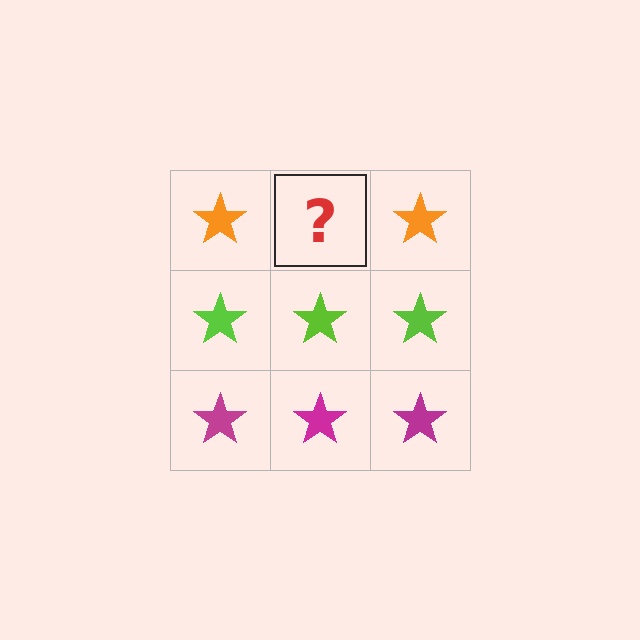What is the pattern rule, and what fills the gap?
The rule is that each row has a consistent color. The gap should be filled with an orange star.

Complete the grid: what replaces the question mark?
The question mark should be replaced with an orange star.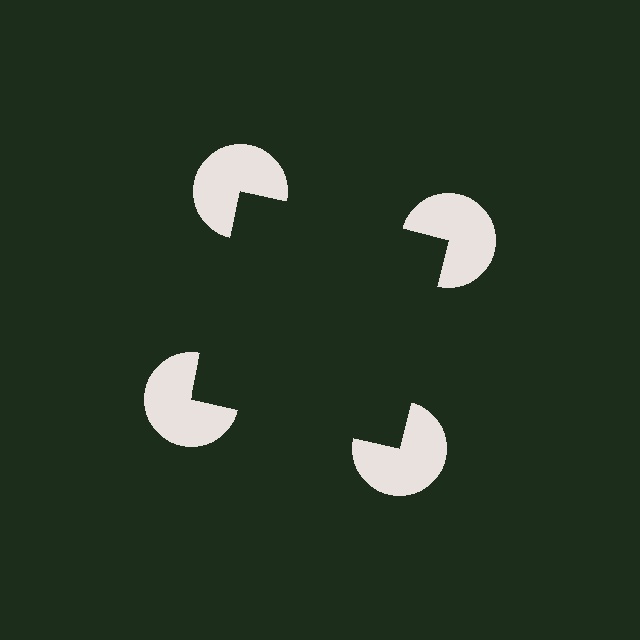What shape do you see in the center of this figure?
An illusory square — its edges are inferred from the aligned wedge cuts in the pac-man discs, not physically drawn.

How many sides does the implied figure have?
4 sides.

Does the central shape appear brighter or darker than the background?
It typically appears slightly darker than the background, even though no actual brightness change is drawn.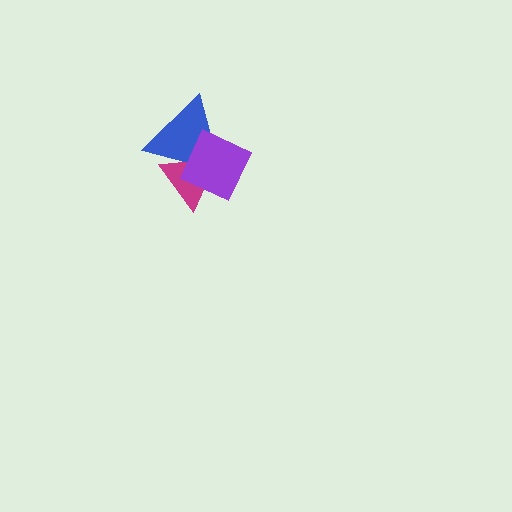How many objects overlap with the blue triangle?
2 objects overlap with the blue triangle.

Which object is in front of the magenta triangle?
The purple diamond is in front of the magenta triangle.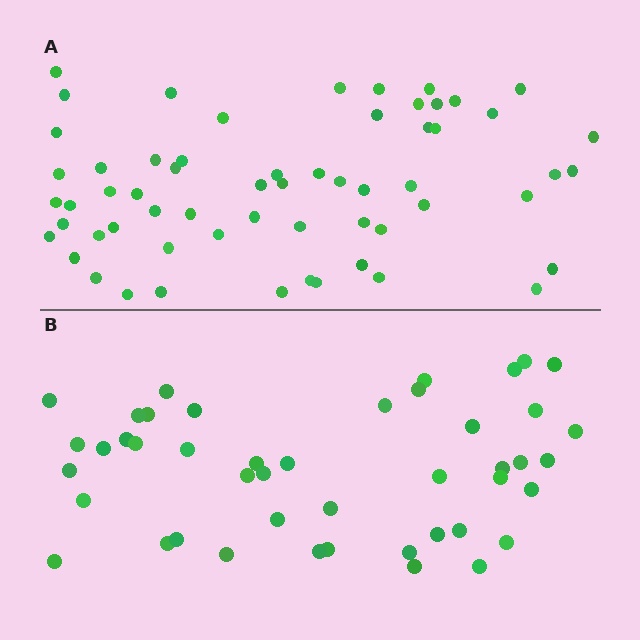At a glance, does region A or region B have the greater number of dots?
Region A (the top region) has more dots.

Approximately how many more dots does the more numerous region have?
Region A has approximately 15 more dots than region B.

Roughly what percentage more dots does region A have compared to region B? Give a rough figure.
About 35% more.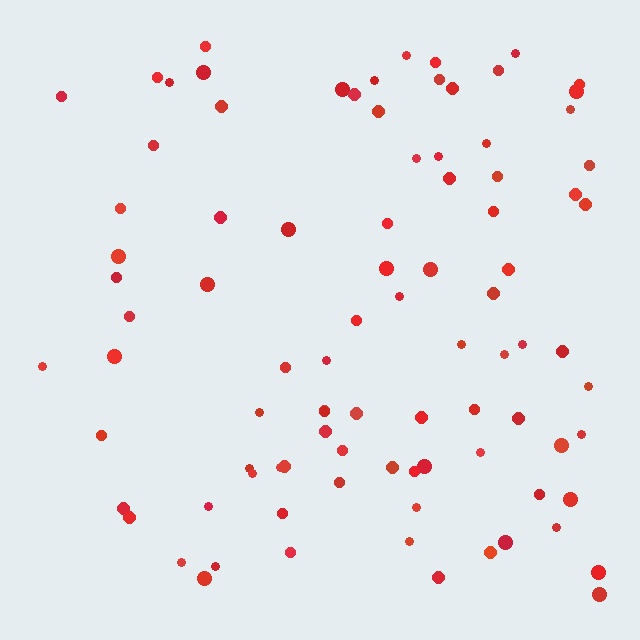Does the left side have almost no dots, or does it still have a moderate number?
Still a moderate number, just noticeably fewer than the right.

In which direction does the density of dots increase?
From left to right, with the right side densest.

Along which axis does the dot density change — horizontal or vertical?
Horizontal.